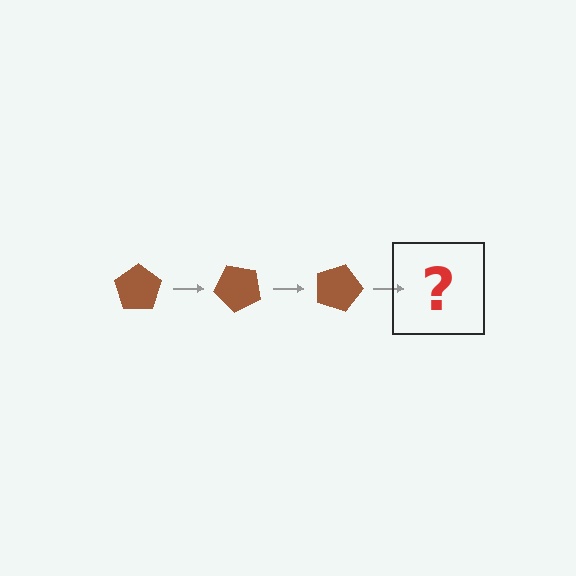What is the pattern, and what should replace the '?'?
The pattern is that the pentagon rotates 45 degrees each step. The '?' should be a brown pentagon rotated 135 degrees.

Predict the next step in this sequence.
The next step is a brown pentagon rotated 135 degrees.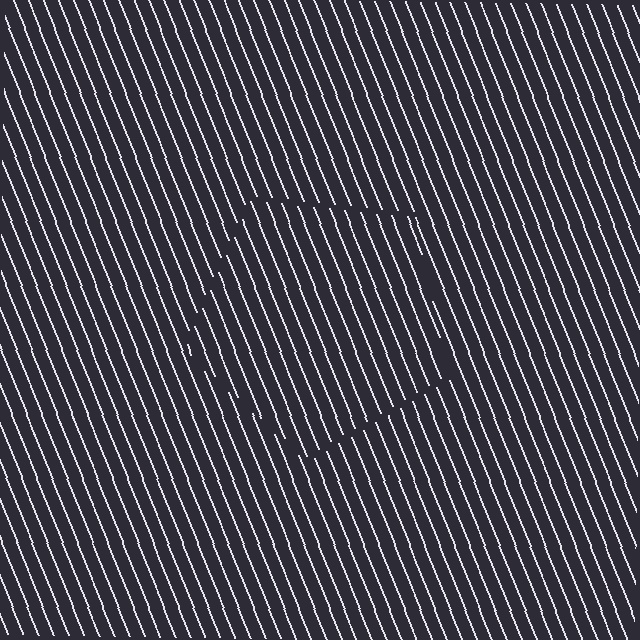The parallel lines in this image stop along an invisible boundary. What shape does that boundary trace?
An illusory pentagon. The interior of the shape contains the same grating, shifted by half a period — the contour is defined by the phase discontinuity where line-ends from the inner and outer gratings abut.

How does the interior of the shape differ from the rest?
The interior of the shape contains the same grating, shifted by half a period — the contour is defined by the phase discontinuity where line-ends from the inner and outer gratings abut.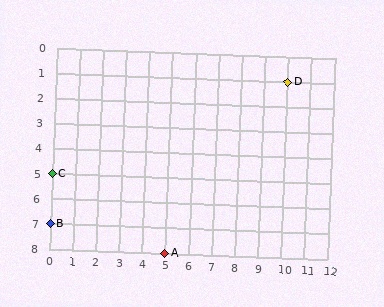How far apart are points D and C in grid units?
Points D and C are 10 columns and 4 rows apart (about 10.8 grid units diagonally).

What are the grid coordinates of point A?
Point A is at grid coordinates (5, 8).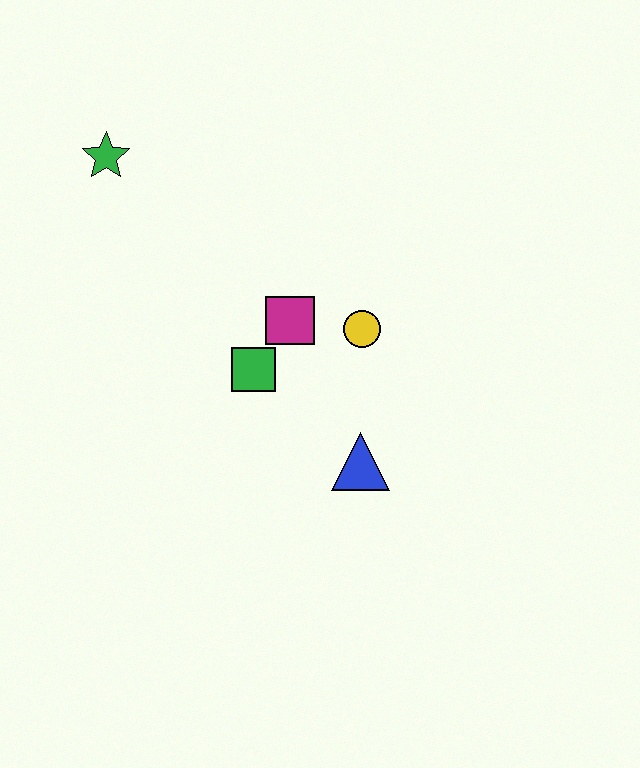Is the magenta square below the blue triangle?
No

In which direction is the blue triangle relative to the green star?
The blue triangle is below the green star.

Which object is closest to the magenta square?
The green square is closest to the magenta square.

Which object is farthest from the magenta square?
The green star is farthest from the magenta square.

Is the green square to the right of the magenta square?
No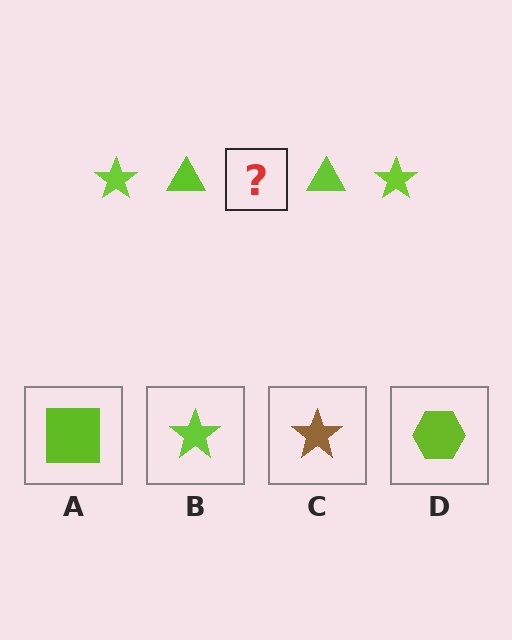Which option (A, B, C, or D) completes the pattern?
B.